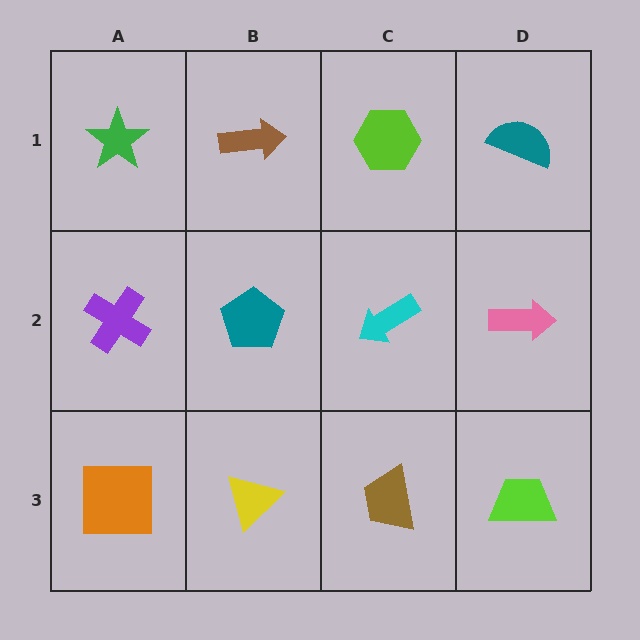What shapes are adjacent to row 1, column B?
A teal pentagon (row 2, column B), a green star (row 1, column A), a lime hexagon (row 1, column C).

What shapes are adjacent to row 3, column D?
A pink arrow (row 2, column D), a brown trapezoid (row 3, column C).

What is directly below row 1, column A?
A purple cross.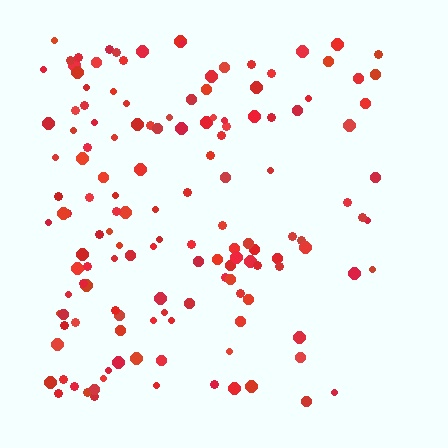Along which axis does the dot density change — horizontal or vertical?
Horizontal.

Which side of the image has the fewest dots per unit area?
The right.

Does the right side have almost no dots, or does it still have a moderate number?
Still a moderate number, just noticeably fewer than the left.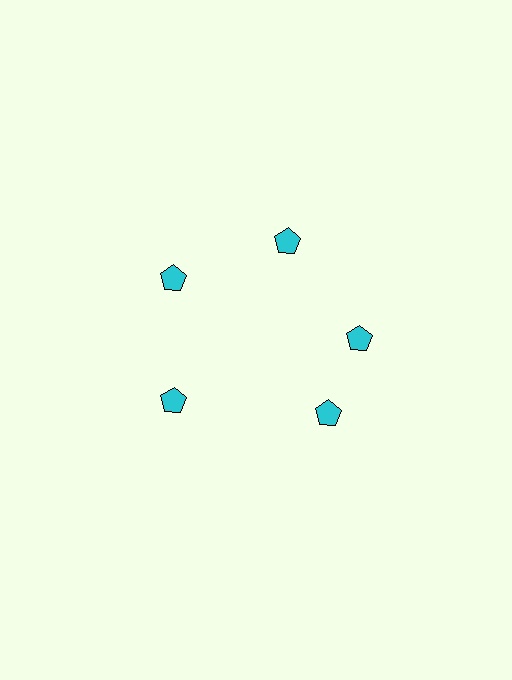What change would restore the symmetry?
The symmetry would be restored by rotating it back into even spacing with its neighbors so that all 5 pentagons sit at equal angles and equal distance from the center.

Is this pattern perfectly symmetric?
No. The 5 cyan pentagons are arranged in a ring, but one element near the 5 o'clock position is rotated out of alignment along the ring, breaking the 5-fold rotational symmetry.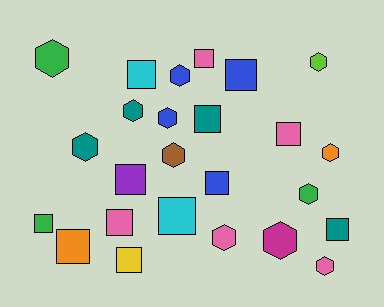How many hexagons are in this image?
There are 12 hexagons.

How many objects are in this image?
There are 25 objects.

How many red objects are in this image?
There are no red objects.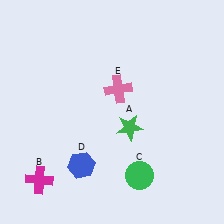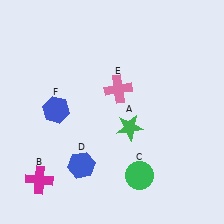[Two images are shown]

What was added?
A blue hexagon (F) was added in Image 2.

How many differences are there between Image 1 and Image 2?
There is 1 difference between the two images.